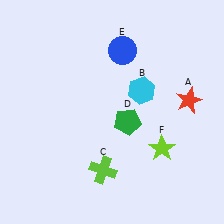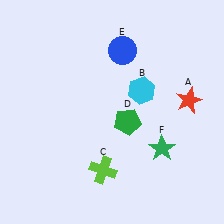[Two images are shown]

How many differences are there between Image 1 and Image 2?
There is 1 difference between the two images.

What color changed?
The star (F) changed from lime in Image 1 to green in Image 2.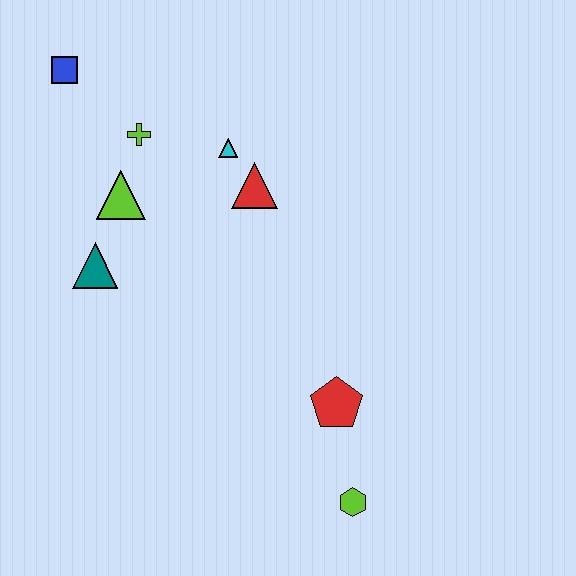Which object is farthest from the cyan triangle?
The lime hexagon is farthest from the cyan triangle.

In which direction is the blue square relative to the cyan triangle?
The blue square is to the left of the cyan triangle.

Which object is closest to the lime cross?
The lime triangle is closest to the lime cross.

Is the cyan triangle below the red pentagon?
No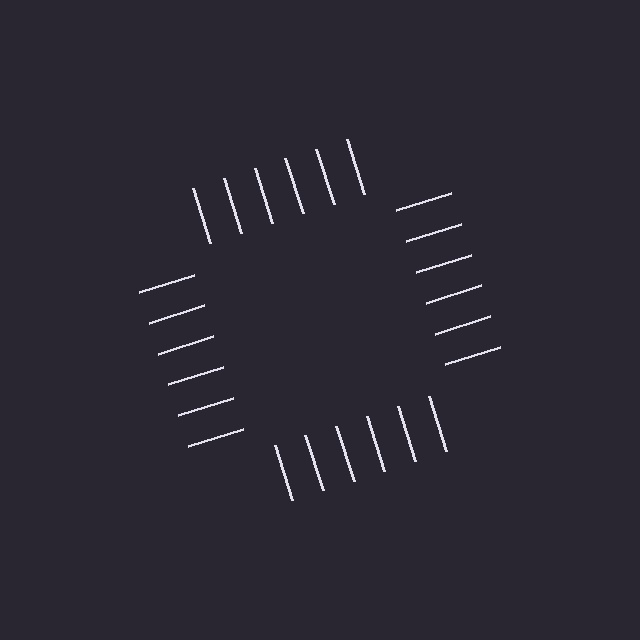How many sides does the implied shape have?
4 sides — the line-ends trace a square.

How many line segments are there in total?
24 — 6 along each of the 4 edges.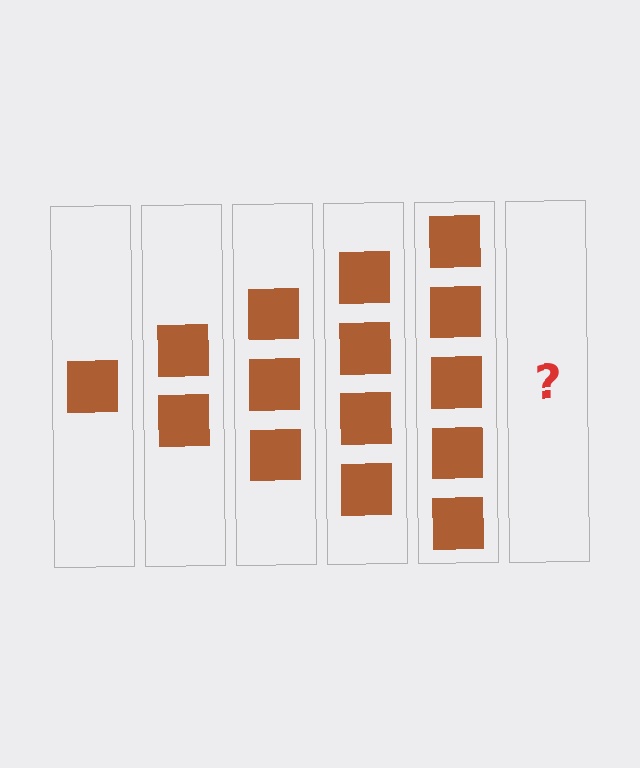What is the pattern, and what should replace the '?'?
The pattern is that each step adds one more square. The '?' should be 6 squares.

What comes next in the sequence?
The next element should be 6 squares.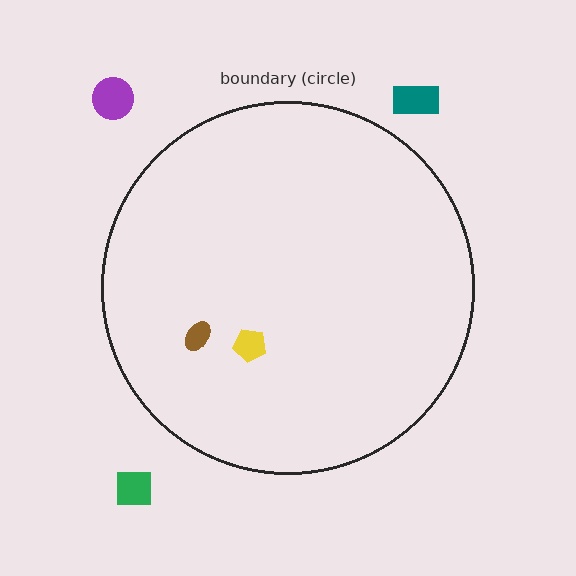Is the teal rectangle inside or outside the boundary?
Outside.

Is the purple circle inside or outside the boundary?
Outside.